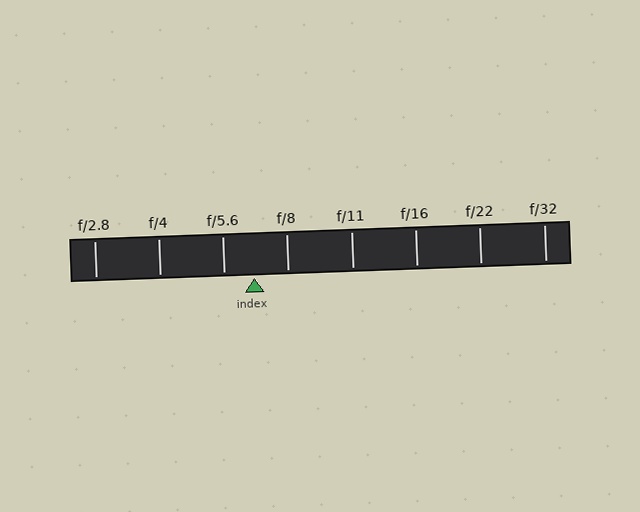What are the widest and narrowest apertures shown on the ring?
The widest aperture shown is f/2.8 and the narrowest is f/32.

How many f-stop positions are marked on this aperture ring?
There are 8 f-stop positions marked.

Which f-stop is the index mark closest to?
The index mark is closest to f/5.6.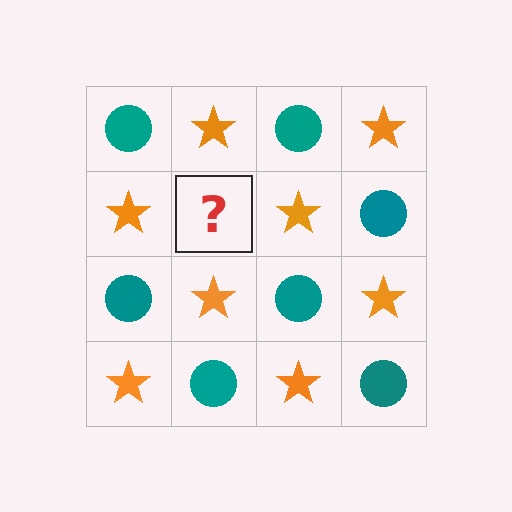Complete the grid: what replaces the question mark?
The question mark should be replaced with a teal circle.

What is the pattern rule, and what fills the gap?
The rule is that it alternates teal circle and orange star in a checkerboard pattern. The gap should be filled with a teal circle.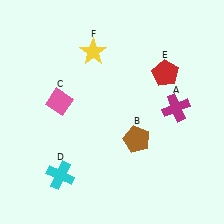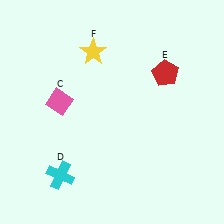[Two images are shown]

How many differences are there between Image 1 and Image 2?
There are 2 differences between the two images.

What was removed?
The brown pentagon (B), the magenta cross (A) were removed in Image 2.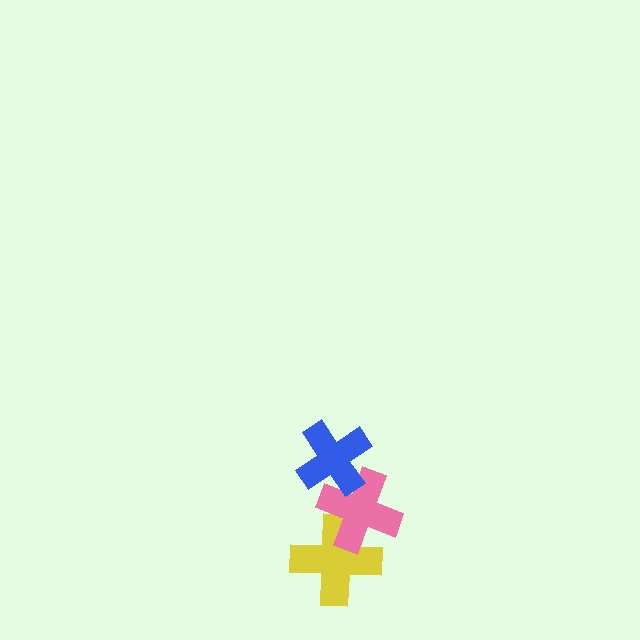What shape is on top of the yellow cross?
The pink cross is on top of the yellow cross.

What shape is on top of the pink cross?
The blue cross is on top of the pink cross.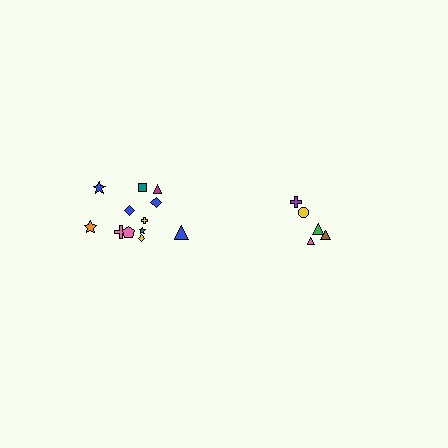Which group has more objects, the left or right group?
The left group.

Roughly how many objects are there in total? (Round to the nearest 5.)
Roughly 15 objects in total.